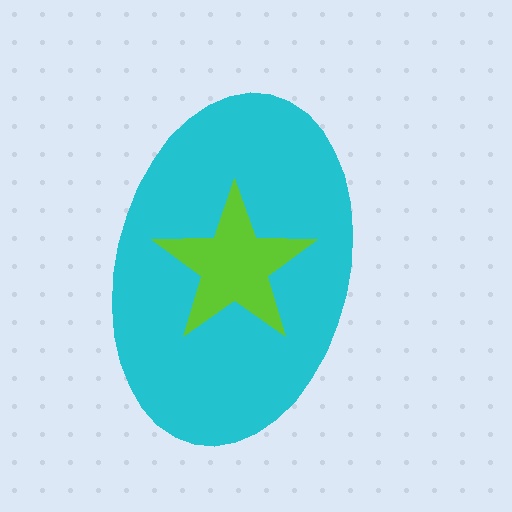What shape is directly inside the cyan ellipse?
The lime star.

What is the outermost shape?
The cyan ellipse.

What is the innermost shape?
The lime star.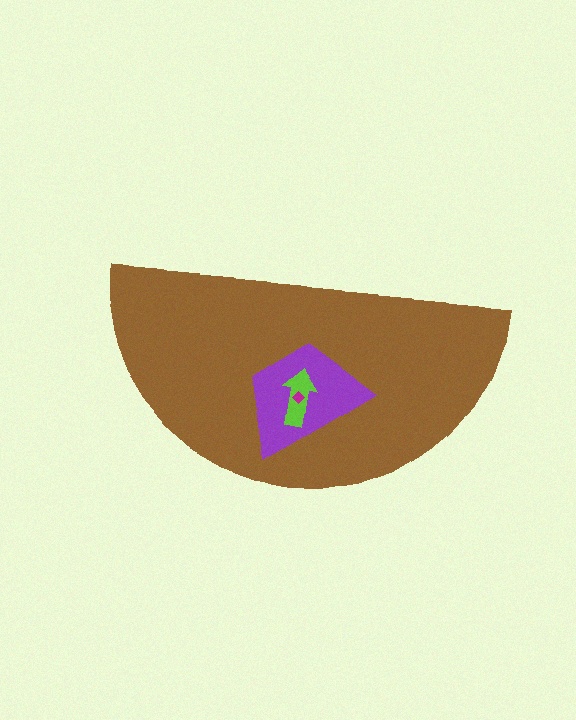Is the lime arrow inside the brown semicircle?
Yes.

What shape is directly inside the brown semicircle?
The purple trapezoid.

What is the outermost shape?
The brown semicircle.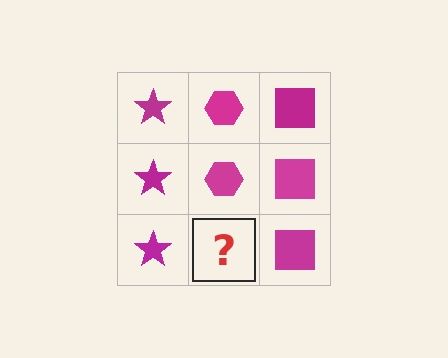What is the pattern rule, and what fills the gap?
The rule is that each column has a consistent shape. The gap should be filled with a magenta hexagon.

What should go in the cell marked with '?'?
The missing cell should contain a magenta hexagon.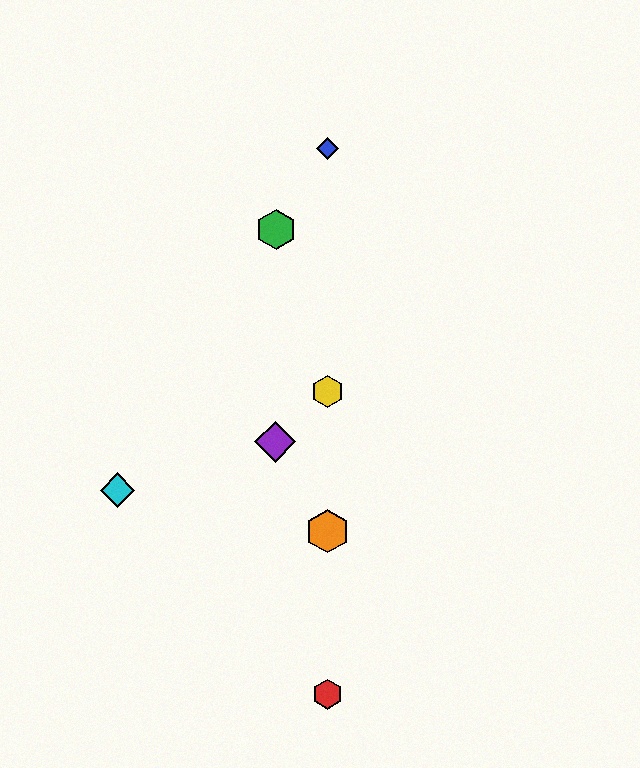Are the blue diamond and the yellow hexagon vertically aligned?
Yes, both are at x≈327.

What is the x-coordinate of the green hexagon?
The green hexagon is at x≈276.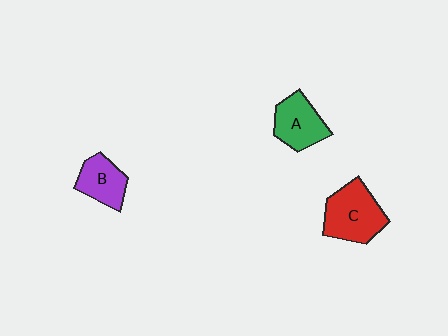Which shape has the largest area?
Shape C (red).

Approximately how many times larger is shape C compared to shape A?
Approximately 1.3 times.